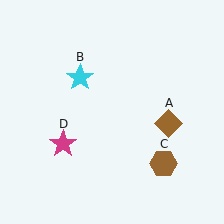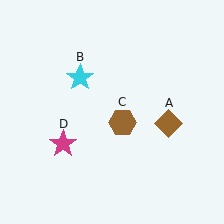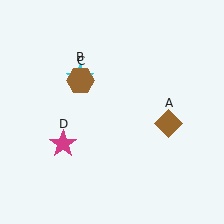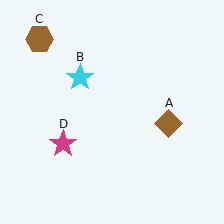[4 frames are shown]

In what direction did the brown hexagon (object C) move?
The brown hexagon (object C) moved up and to the left.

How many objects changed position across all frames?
1 object changed position: brown hexagon (object C).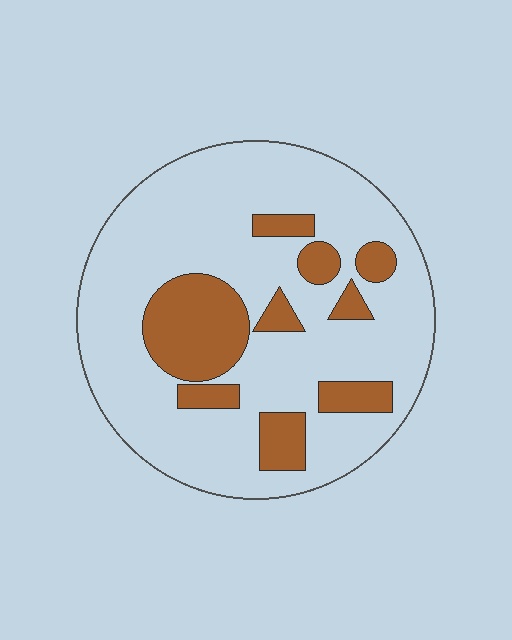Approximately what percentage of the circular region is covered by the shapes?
Approximately 20%.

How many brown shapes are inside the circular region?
9.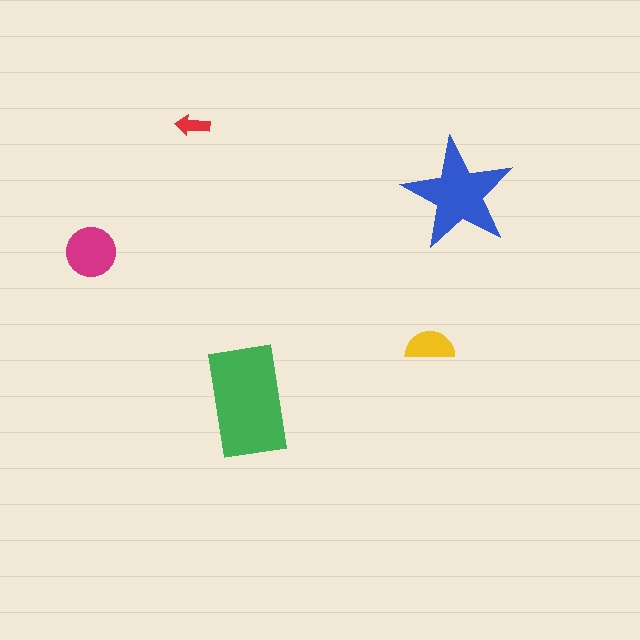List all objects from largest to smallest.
The green rectangle, the blue star, the magenta circle, the yellow semicircle, the red arrow.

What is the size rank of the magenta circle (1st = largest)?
3rd.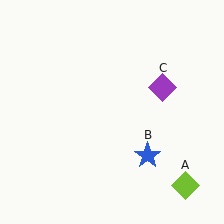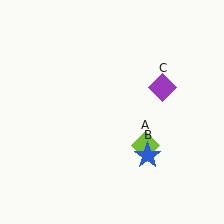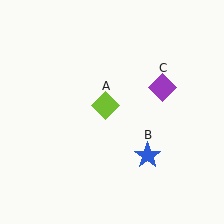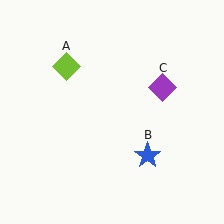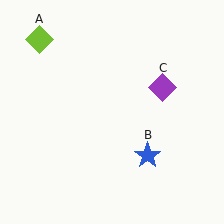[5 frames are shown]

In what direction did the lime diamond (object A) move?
The lime diamond (object A) moved up and to the left.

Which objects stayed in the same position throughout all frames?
Blue star (object B) and purple diamond (object C) remained stationary.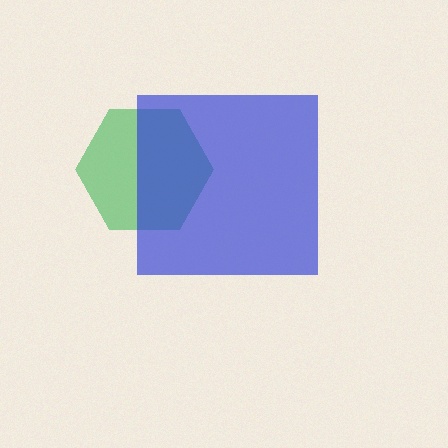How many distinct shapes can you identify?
There are 2 distinct shapes: a green hexagon, a blue square.